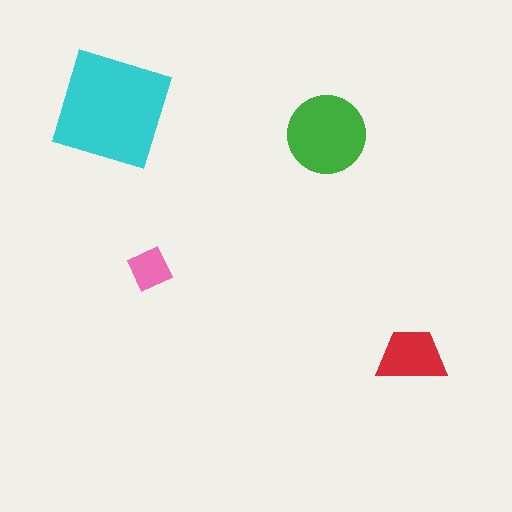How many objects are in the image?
There are 4 objects in the image.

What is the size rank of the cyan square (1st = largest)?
1st.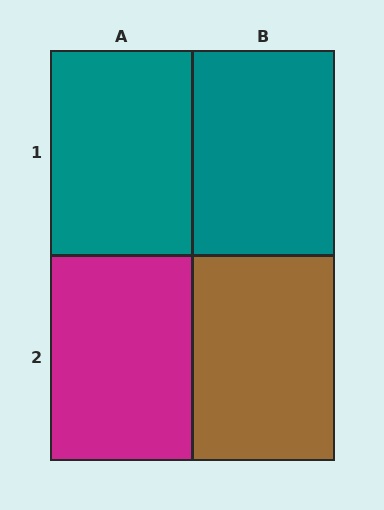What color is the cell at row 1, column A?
Teal.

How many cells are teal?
2 cells are teal.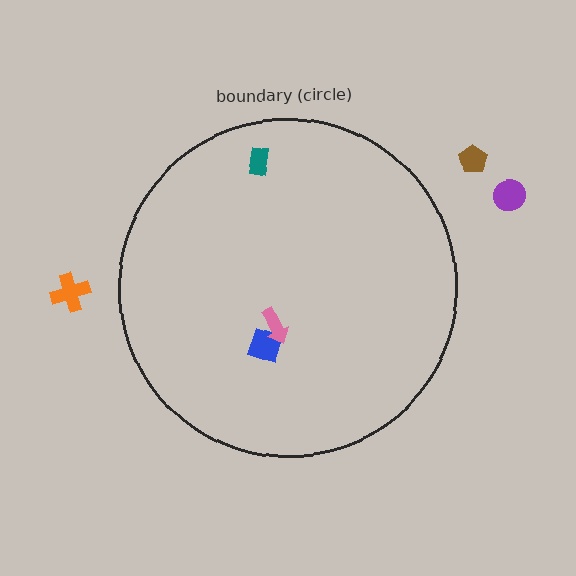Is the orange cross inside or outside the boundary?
Outside.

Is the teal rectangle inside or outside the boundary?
Inside.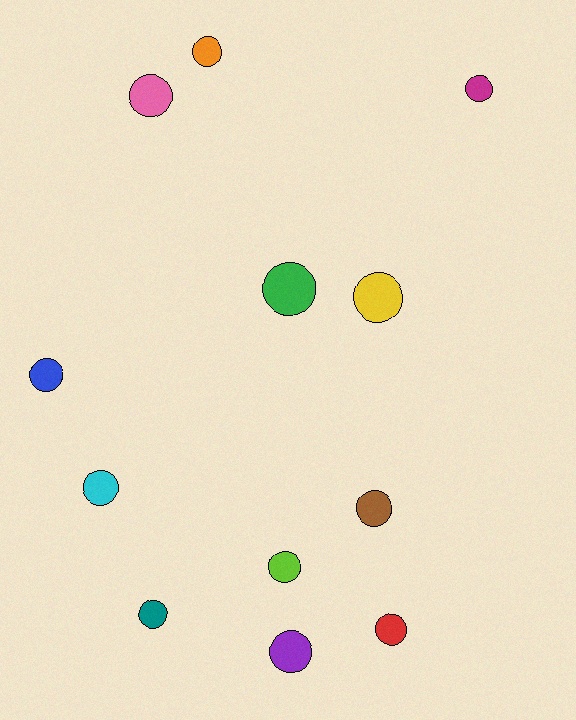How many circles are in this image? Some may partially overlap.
There are 12 circles.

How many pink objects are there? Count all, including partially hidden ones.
There is 1 pink object.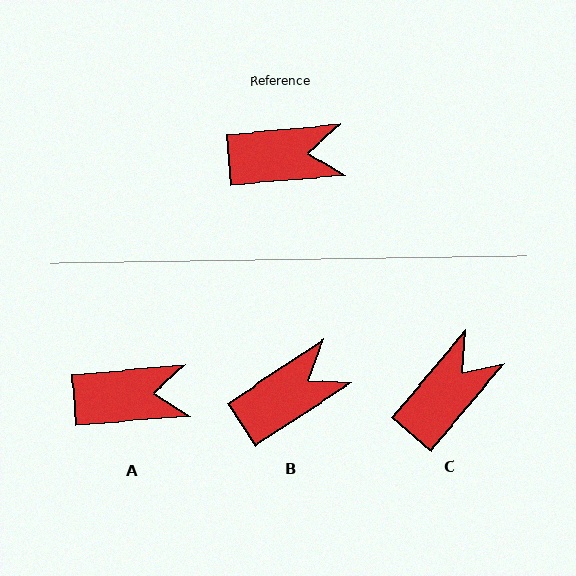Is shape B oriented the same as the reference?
No, it is off by about 29 degrees.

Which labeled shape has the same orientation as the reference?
A.